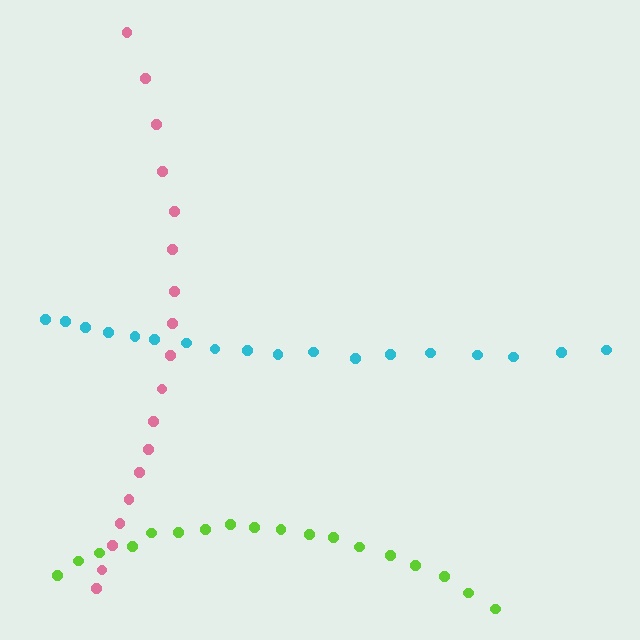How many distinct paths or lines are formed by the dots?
There are 3 distinct paths.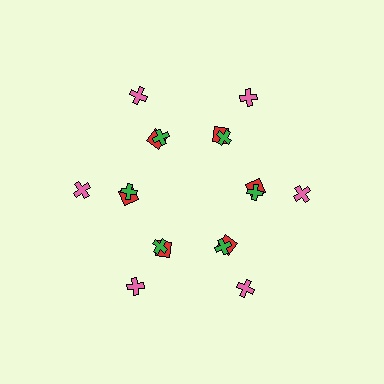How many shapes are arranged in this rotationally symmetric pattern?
There are 18 shapes, arranged in 6 groups of 3.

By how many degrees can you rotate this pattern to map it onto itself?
The pattern maps onto itself every 60 degrees of rotation.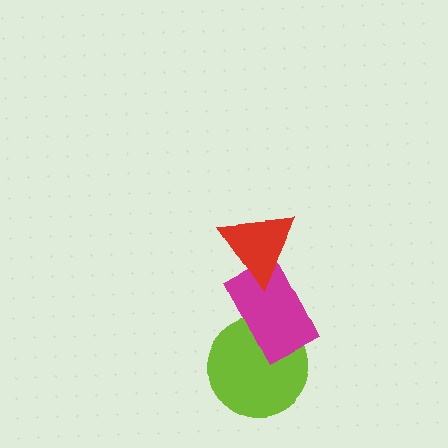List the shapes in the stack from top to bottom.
From top to bottom: the red triangle, the magenta rectangle, the lime circle.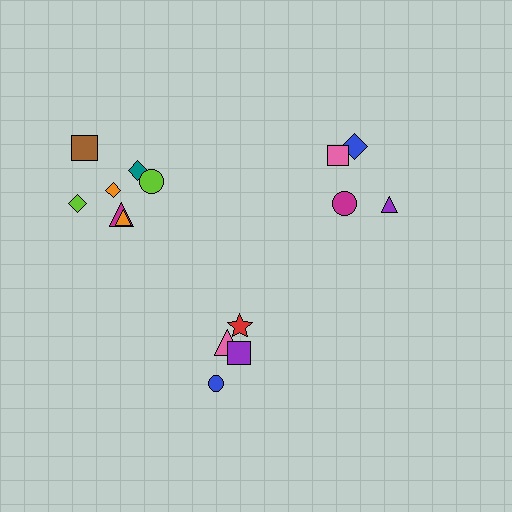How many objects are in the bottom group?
There are 4 objects.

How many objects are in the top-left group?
There are 7 objects.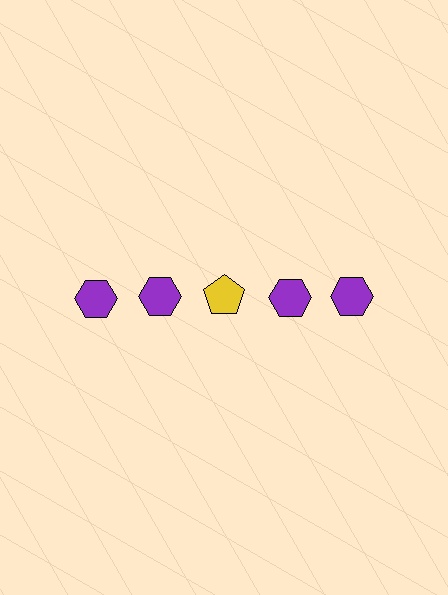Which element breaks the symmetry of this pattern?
The yellow pentagon in the top row, center column breaks the symmetry. All other shapes are purple hexagons.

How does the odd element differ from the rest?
It differs in both color (yellow instead of purple) and shape (pentagon instead of hexagon).